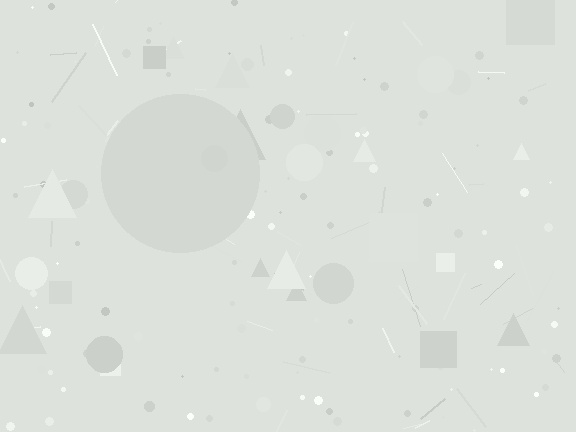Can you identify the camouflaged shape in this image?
The camouflaged shape is a circle.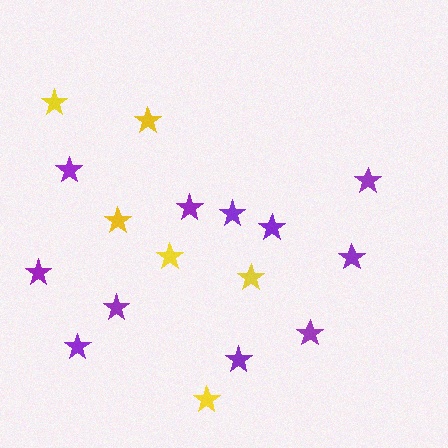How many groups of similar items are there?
There are 2 groups: one group of purple stars (11) and one group of yellow stars (6).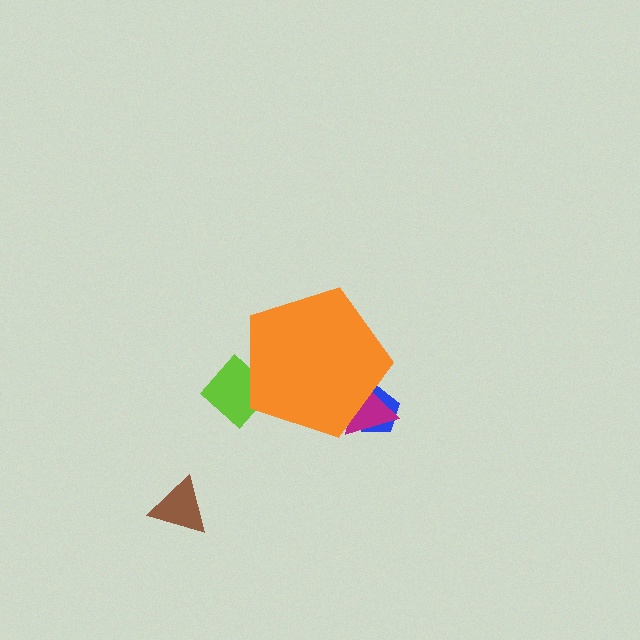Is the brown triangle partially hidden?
No, the brown triangle is fully visible.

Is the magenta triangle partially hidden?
Yes, the magenta triangle is partially hidden behind the orange pentagon.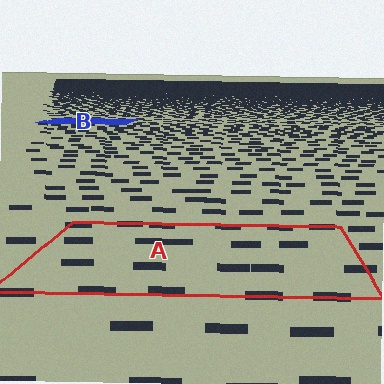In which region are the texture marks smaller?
The texture marks are smaller in region B, because it is farther away.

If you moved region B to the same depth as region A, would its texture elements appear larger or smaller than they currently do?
They would appear larger. At a closer depth, the same texture elements are projected at a bigger on-screen size.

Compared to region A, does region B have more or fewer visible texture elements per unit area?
Region B has more texture elements per unit area — they are packed more densely because it is farther away.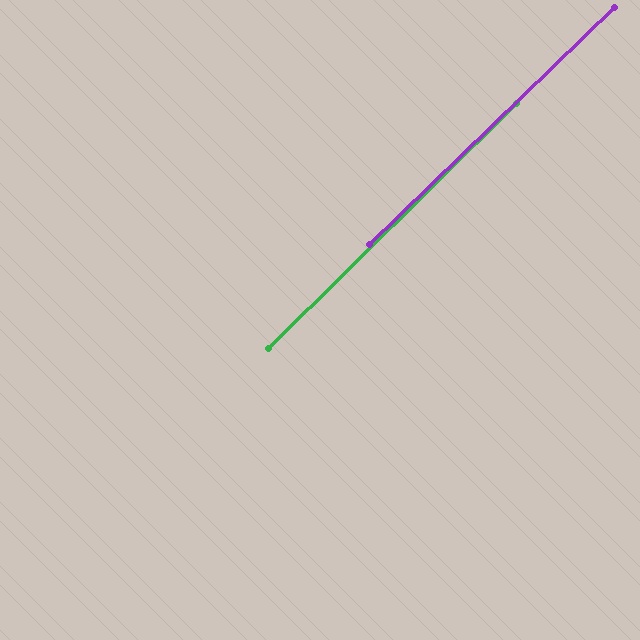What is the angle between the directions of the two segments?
Approximately 0 degrees.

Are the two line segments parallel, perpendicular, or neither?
Parallel — their directions differ by only 0.4°.